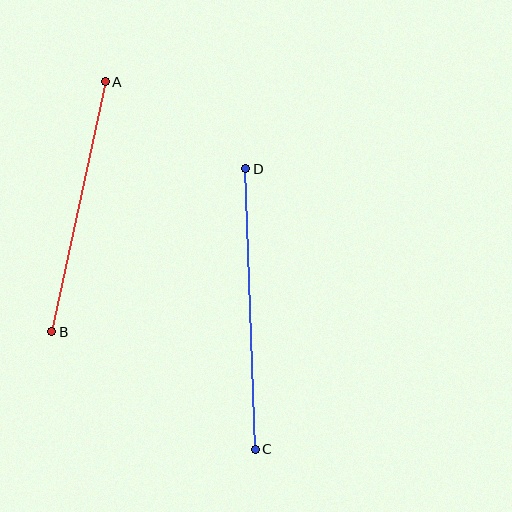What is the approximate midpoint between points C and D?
The midpoint is at approximately (251, 309) pixels.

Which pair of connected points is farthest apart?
Points C and D are farthest apart.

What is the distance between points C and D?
The distance is approximately 281 pixels.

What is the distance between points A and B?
The distance is approximately 256 pixels.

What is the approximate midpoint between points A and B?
The midpoint is at approximately (78, 207) pixels.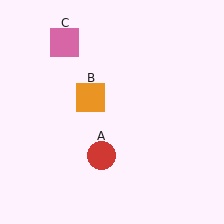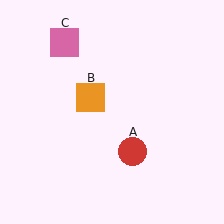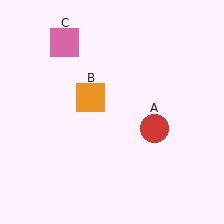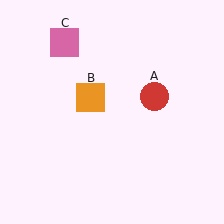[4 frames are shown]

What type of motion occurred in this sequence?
The red circle (object A) rotated counterclockwise around the center of the scene.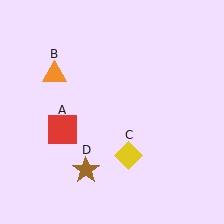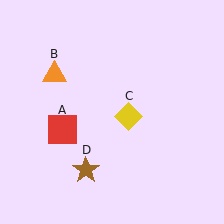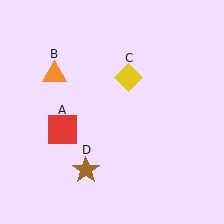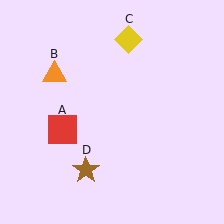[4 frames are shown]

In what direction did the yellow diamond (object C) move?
The yellow diamond (object C) moved up.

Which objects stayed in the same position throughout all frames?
Red square (object A) and orange triangle (object B) and brown star (object D) remained stationary.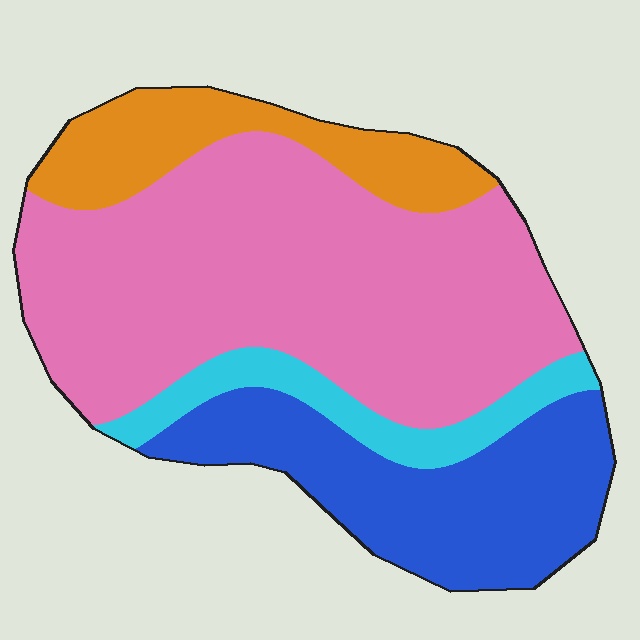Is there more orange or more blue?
Blue.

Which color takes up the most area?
Pink, at roughly 55%.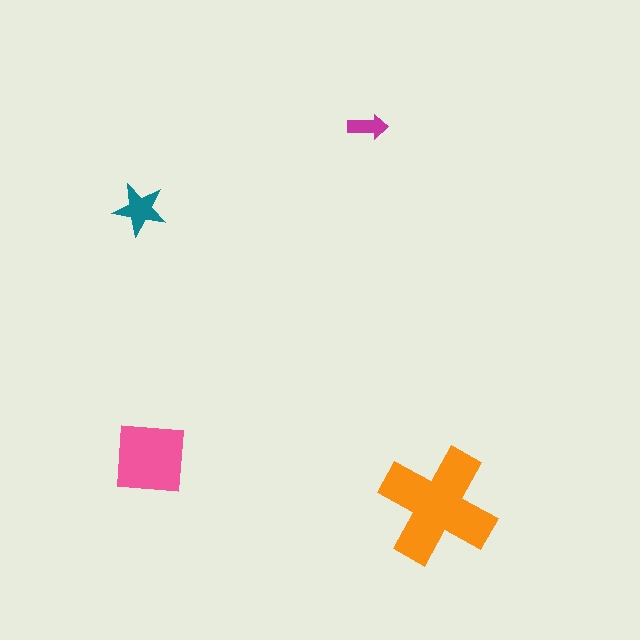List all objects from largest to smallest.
The orange cross, the pink square, the teal star, the magenta arrow.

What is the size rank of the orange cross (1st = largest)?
1st.